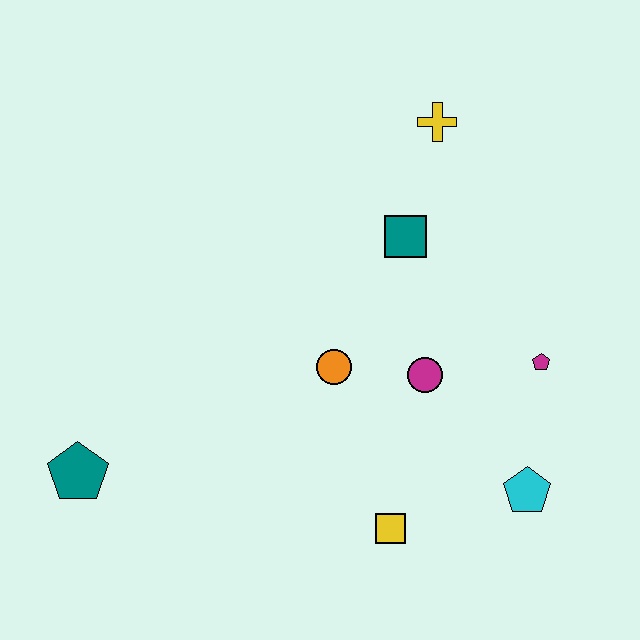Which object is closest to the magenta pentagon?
The magenta circle is closest to the magenta pentagon.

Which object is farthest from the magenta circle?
The teal pentagon is farthest from the magenta circle.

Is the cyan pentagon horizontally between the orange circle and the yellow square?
No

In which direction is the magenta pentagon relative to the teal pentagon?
The magenta pentagon is to the right of the teal pentagon.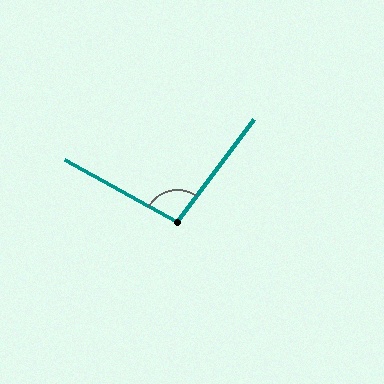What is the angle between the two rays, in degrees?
Approximately 98 degrees.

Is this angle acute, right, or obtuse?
It is obtuse.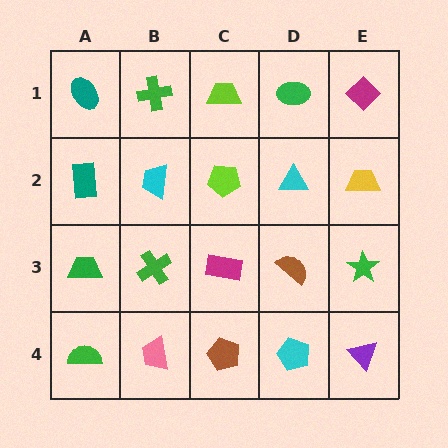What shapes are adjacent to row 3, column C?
A lime pentagon (row 2, column C), a brown pentagon (row 4, column C), a green cross (row 3, column B), a brown semicircle (row 3, column D).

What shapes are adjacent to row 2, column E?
A magenta diamond (row 1, column E), a green star (row 3, column E), a cyan triangle (row 2, column D).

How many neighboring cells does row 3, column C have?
4.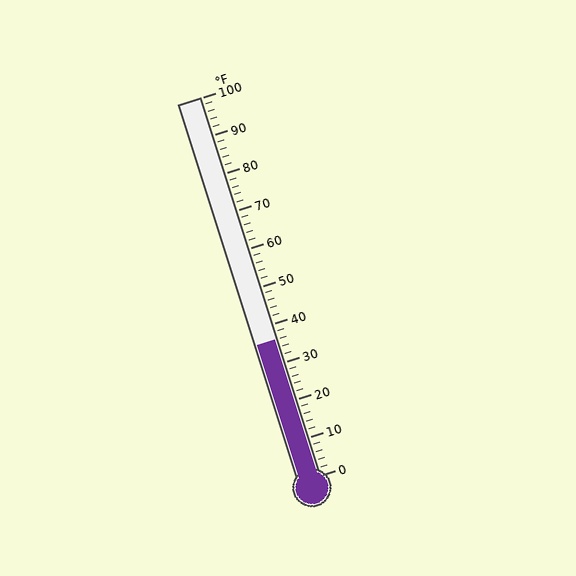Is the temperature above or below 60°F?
The temperature is below 60°F.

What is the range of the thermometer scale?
The thermometer scale ranges from 0°F to 100°F.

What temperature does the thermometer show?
The thermometer shows approximately 36°F.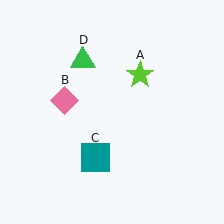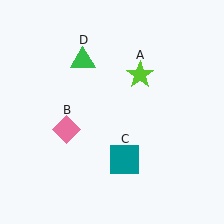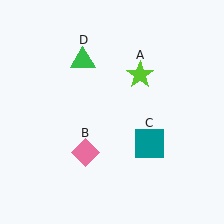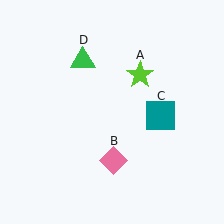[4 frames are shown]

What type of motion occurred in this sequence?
The pink diamond (object B), teal square (object C) rotated counterclockwise around the center of the scene.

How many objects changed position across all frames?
2 objects changed position: pink diamond (object B), teal square (object C).